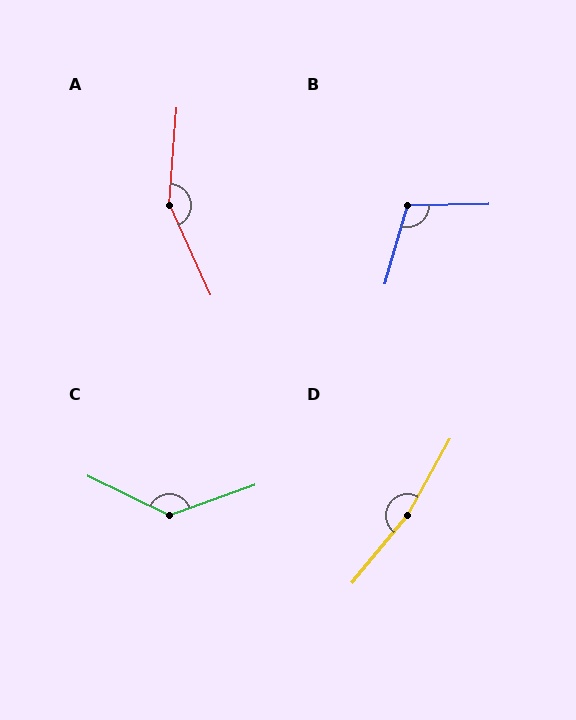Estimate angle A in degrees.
Approximately 151 degrees.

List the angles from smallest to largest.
B (107°), C (134°), A (151°), D (170°).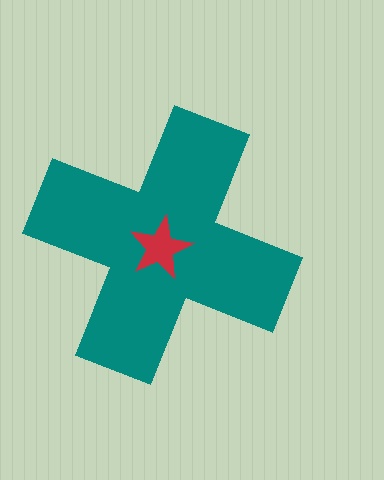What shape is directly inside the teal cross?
The red star.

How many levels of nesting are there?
2.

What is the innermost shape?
The red star.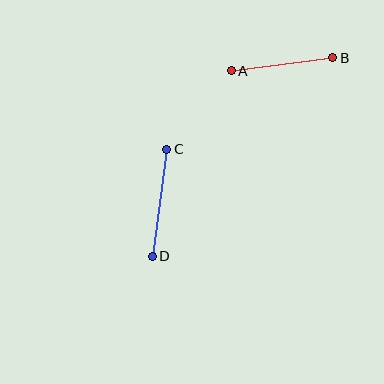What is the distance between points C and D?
The distance is approximately 108 pixels.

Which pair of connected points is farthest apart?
Points C and D are farthest apart.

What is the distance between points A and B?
The distance is approximately 103 pixels.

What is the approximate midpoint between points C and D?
The midpoint is at approximately (160, 203) pixels.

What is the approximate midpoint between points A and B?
The midpoint is at approximately (282, 64) pixels.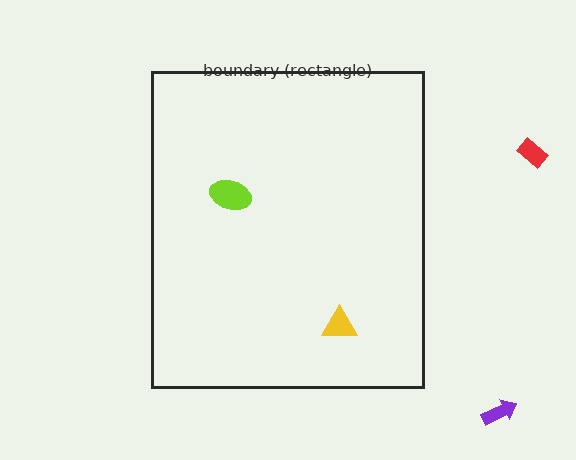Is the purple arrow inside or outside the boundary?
Outside.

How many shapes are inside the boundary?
2 inside, 2 outside.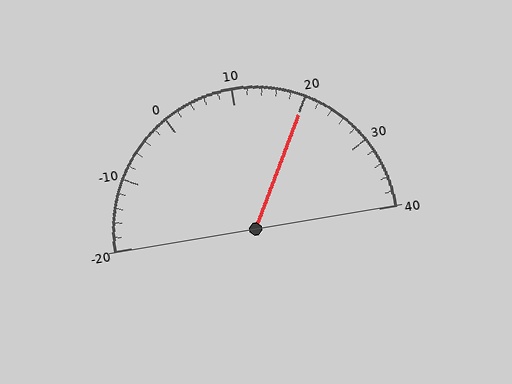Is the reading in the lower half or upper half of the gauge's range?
The reading is in the upper half of the range (-20 to 40).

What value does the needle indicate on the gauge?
The needle indicates approximately 20.